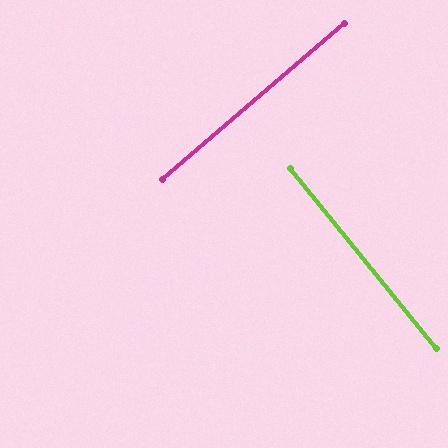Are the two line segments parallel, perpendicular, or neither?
Perpendicular — they meet at approximately 88°.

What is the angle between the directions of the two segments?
Approximately 88 degrees.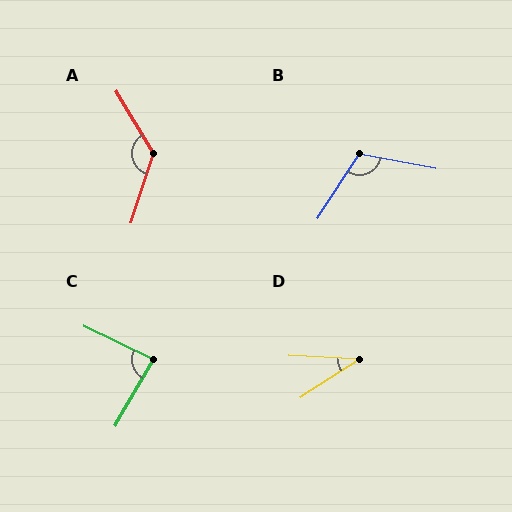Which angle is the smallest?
D, at approximately 36 degrees.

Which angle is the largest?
A, at approximately 132 degrees.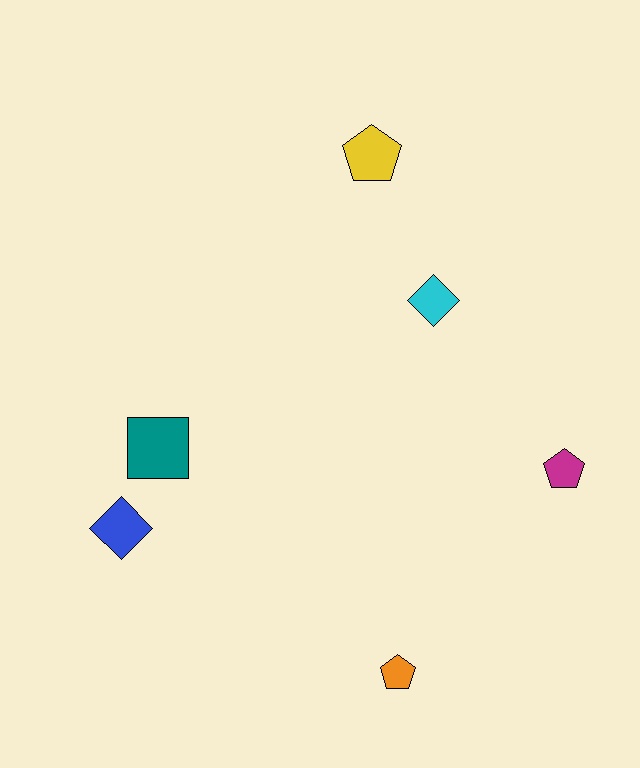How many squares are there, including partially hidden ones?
There is 1 square.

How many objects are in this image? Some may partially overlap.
There are 6 objects.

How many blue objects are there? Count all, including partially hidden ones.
There is 1 blue object.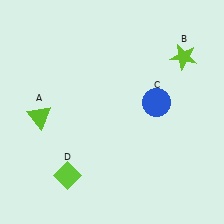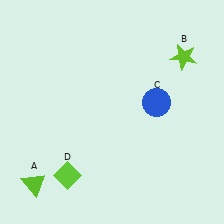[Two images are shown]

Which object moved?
The lime triangle (A) moved down.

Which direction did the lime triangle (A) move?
The lime triangle (A) moved down.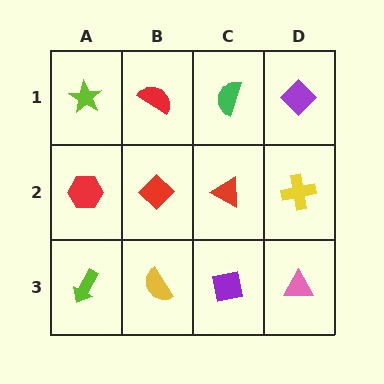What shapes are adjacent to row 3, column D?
A yellow cross (row 2, column D), a purple square (row 3, column C).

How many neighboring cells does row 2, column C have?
4.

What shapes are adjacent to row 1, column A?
A red hexagon (row 2, column A), a red semicircle (row 1, column B).